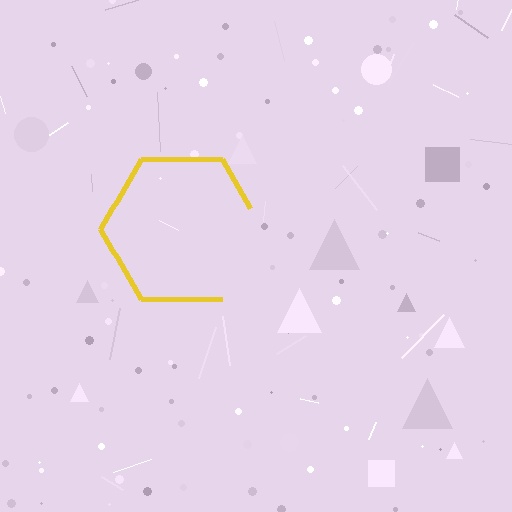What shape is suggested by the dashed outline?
The dashed outline suggests a hexagon.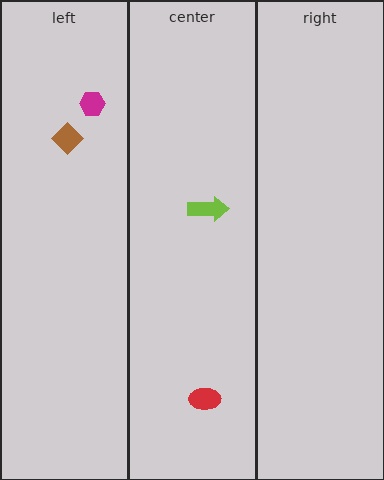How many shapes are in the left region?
2.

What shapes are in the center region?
The red ellipse, the lime arrow.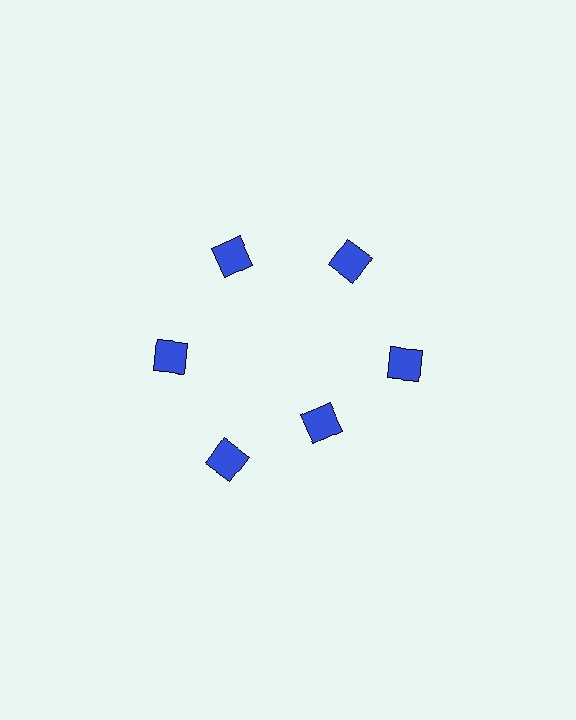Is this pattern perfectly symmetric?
No. The 6 blue diamonds are arranged in a ring, but one element near the 5 o'clock position is pulled inward toward the center, breaking the 6-fold rotational symmetry.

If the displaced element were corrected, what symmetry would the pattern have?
It would have 6-fold rotational symmetry — the pattern would map onto itself every 60 degrees.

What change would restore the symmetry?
The symmetry would be restored by moving it outward, back onto the ring so that all 6 diamonds sit at equal angles and equal distance from the center.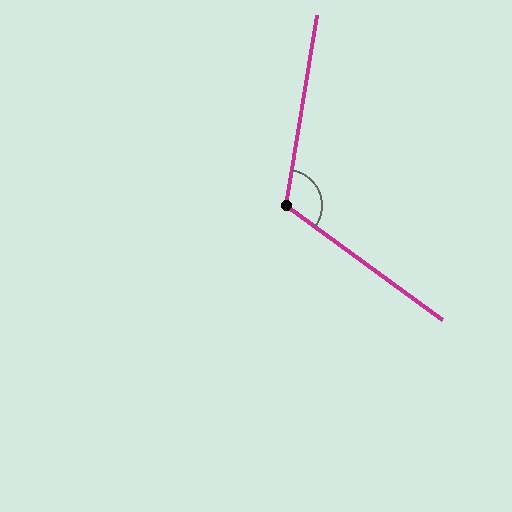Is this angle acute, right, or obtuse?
It is obtuse.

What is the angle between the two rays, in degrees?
Approximately 117 degrees.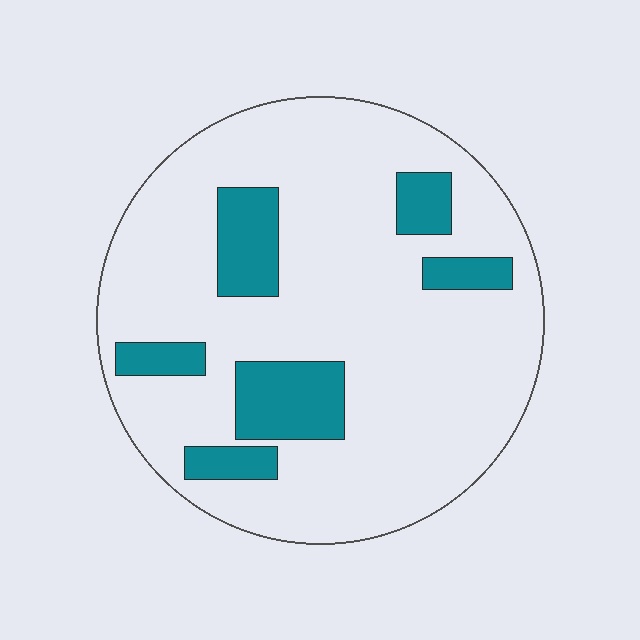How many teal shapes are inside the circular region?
6.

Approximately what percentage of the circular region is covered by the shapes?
Approximately 20%.